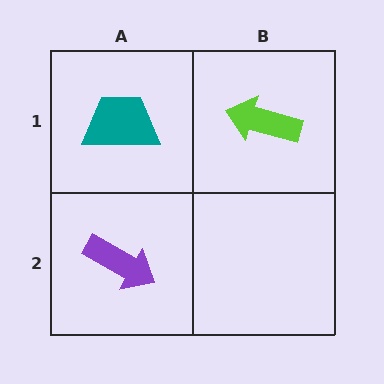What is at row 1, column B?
A lime arrow.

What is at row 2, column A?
A purple arrow.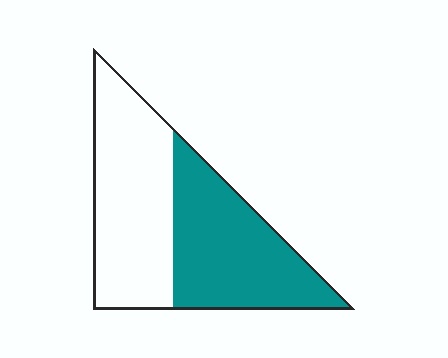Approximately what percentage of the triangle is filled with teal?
Approximately 50%.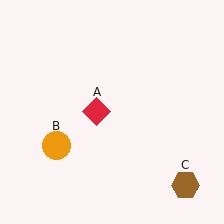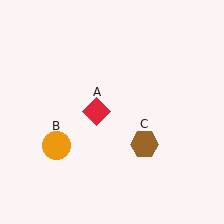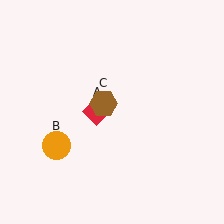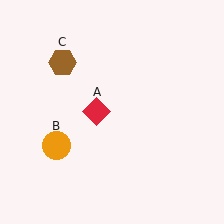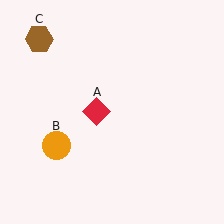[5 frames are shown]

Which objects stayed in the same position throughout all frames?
Red diamond (object A) and orange circle (object B) remained stationary.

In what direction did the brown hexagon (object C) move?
The brown hexagon (object C) moved up and to the left.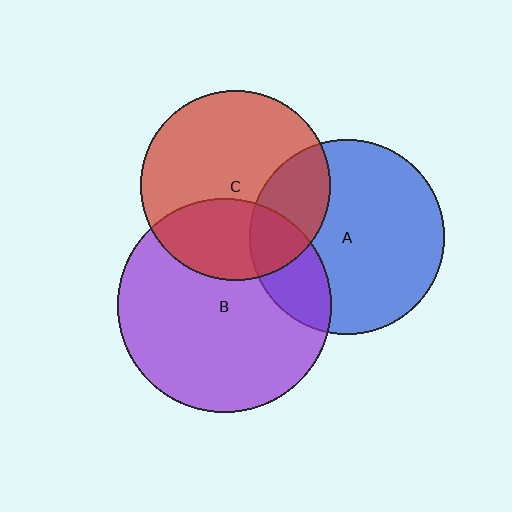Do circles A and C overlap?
Yes.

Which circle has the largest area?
Circle B (purple).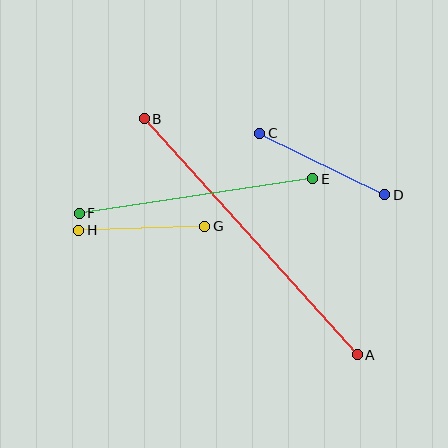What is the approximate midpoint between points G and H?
The midpoint is at approximately (142, 228) pixels.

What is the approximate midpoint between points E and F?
The midpoint is at approximately (196, 196) pixels.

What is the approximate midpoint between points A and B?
The midpoint is at approximately (251, 237) pixels.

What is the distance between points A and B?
The distance is approximately 318 pixels.